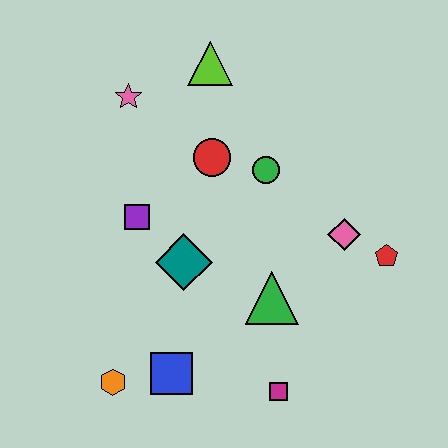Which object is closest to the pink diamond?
The red pentagon is closest to the pink diamond.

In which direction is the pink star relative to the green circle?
The pink star is to the left of the green circle.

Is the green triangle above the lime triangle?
No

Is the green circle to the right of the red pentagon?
No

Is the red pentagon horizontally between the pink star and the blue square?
No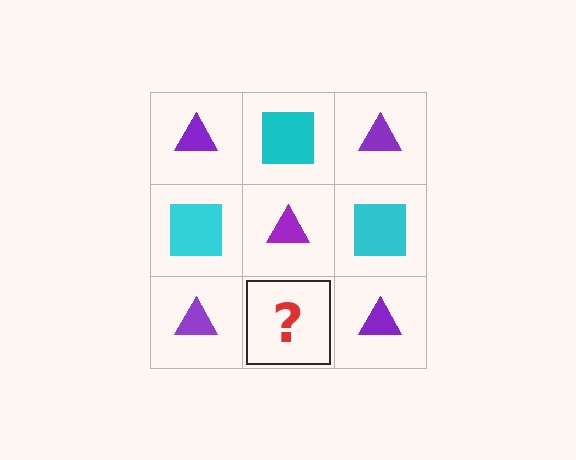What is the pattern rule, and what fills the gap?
The rule is that it alternates purple triangle and cyan square in a checkerboard pattern. The gap should be filled with a cyan square.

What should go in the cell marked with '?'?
The missing cell should contain a cyan square.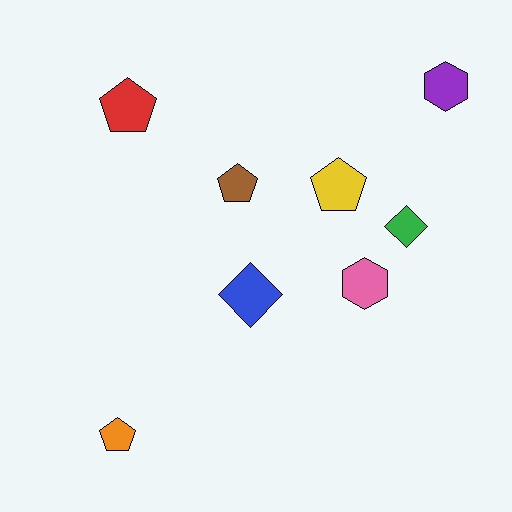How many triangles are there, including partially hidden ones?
There are no triangles.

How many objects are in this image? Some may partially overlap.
There are 8 objects.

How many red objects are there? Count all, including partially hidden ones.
There is 1 red object.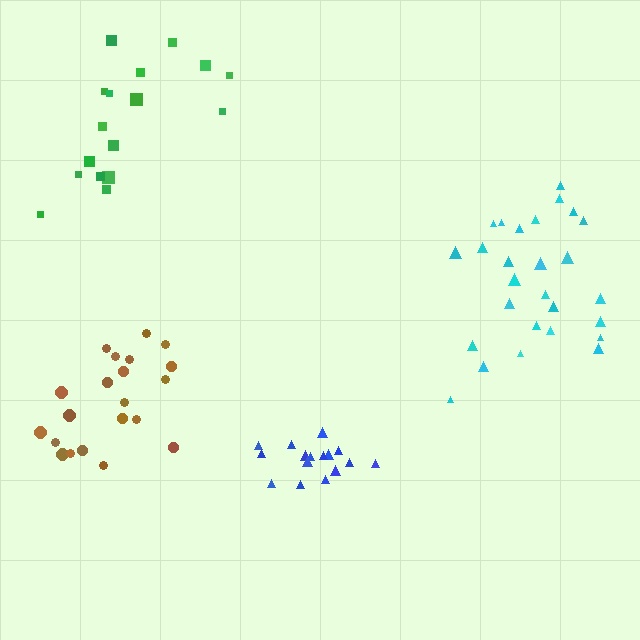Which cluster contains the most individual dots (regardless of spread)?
Cyan (27).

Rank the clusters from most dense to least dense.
blue, brown, cyan, green.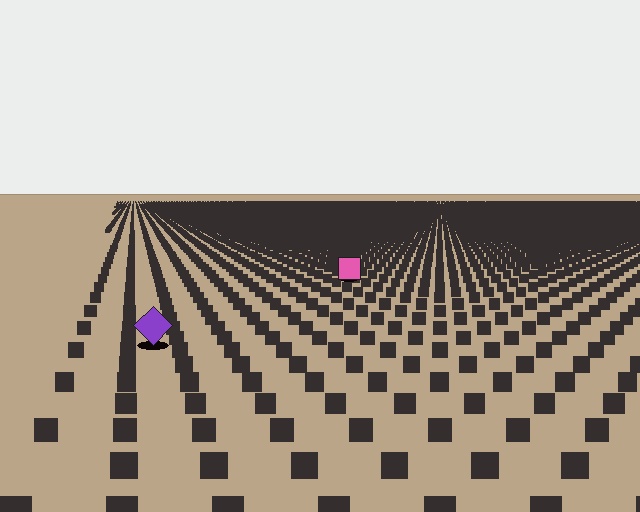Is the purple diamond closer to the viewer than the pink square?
Yes. The purple diamond is closer — you can tell from the texture gradient: the ground texture is coarser near it.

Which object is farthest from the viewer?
The pink square is farthest from the viewer. It appears smaller and the ground texture around it is denser.